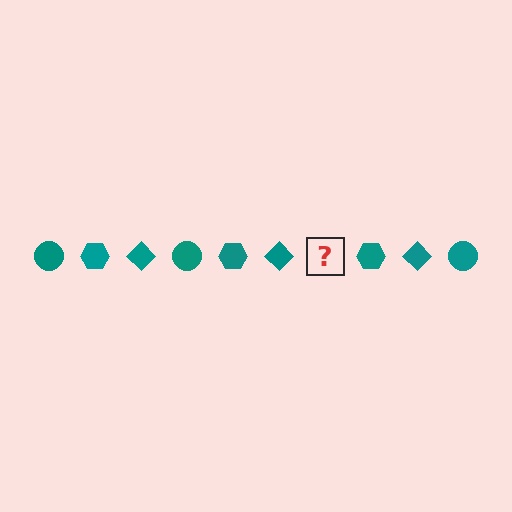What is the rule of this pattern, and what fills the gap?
The rule is that the pattern cycles through circle, hexagon, diamond shapes in teal. The gap should be filled with a teal circle.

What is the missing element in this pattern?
The missing element is a teal circle.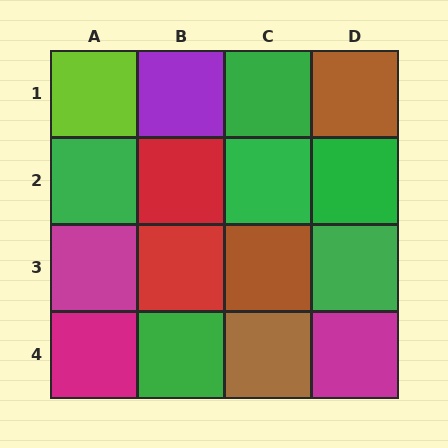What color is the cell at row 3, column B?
Red.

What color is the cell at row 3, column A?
Magenta.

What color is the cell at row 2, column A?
Green.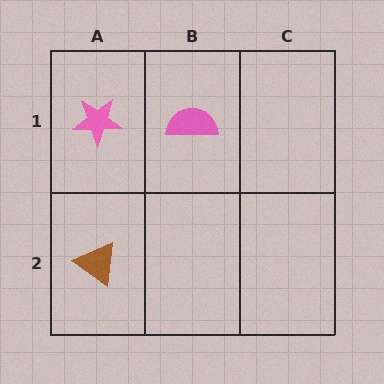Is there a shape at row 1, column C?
No, that cell is empty.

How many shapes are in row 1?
2 shapes.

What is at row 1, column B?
A pink semicircle.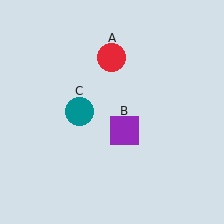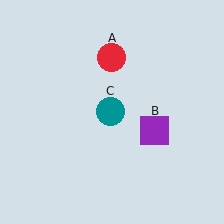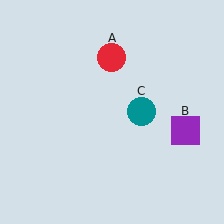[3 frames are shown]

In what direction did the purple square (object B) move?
The purple square (object B) moved right.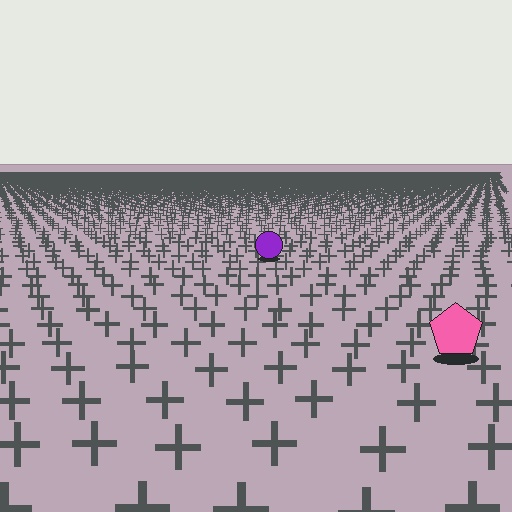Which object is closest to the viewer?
The pink pentagon is closest. The texture marks near it are larger and more spread out.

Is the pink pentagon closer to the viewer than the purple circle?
Yes. The pink pentagon is closer — you can tell from the texture gradient: the ground texture is coarser near it.